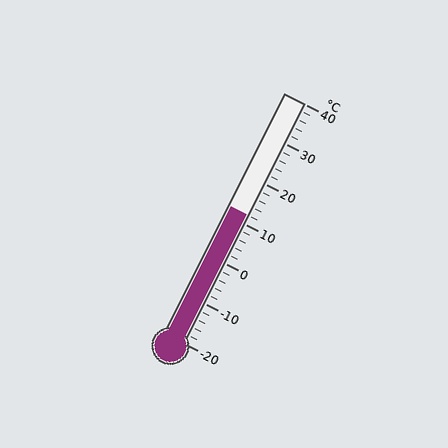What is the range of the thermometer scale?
The thermometer scale ranges from -20°C to 40°C.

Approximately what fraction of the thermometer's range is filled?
The thermometer is filled to approximately 55% of its range.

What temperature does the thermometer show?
The thermometer shows approximately 12°C.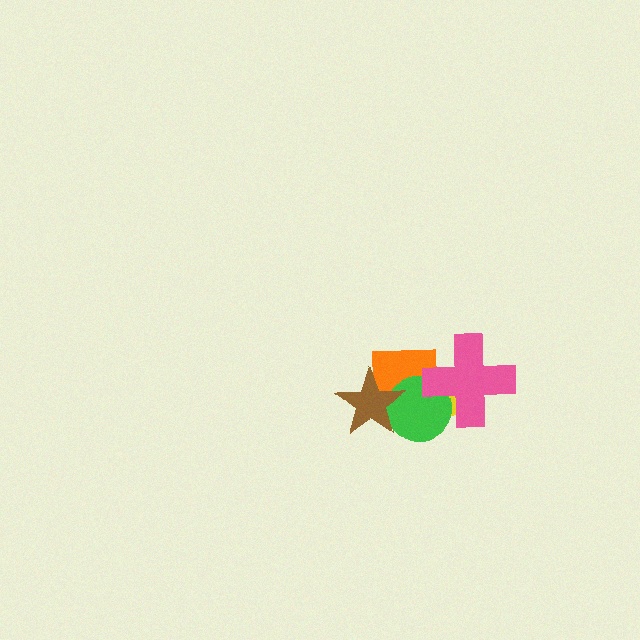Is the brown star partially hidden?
No, no other shape covers it.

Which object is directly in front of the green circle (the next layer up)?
The brown star is directly in front of the green circle.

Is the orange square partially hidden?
Yes, it is partially covered by another shape.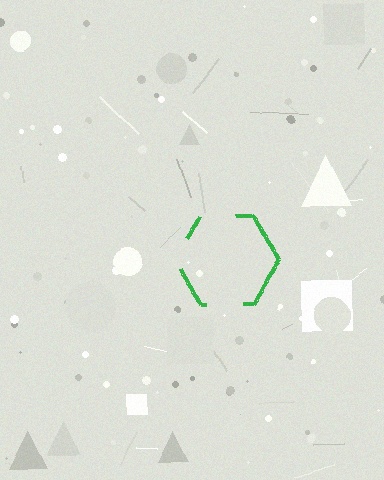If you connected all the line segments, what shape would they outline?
They would outline a hexagon.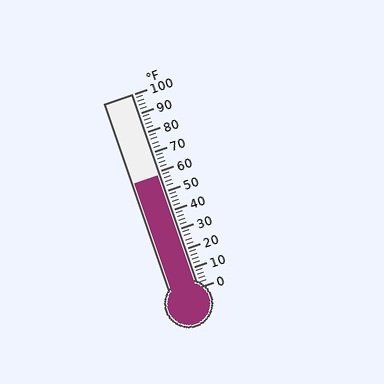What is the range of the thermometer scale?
The thermometer scale ranges from 0°F to 100°F.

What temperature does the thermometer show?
The thermometer shows approximately 58°F.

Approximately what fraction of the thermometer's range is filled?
The thermometer is filled to approximately 60% of its range.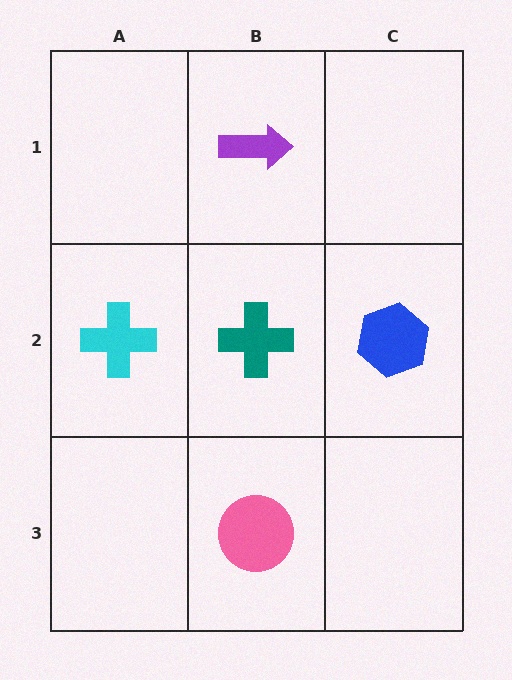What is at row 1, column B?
A purple arrow.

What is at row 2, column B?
A teal cross.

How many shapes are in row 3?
1 shape.